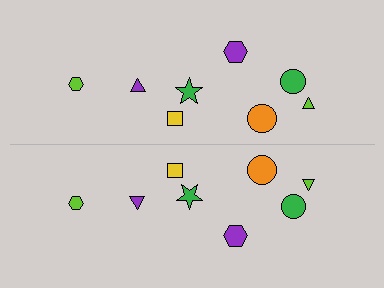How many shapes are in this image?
There are 16 shapes in this image.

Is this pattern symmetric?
Yes, this pattern has bilateral (reflection) symmetry.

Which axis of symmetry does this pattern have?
The pattern has a horizontal axis of symmetry running through the center of the image.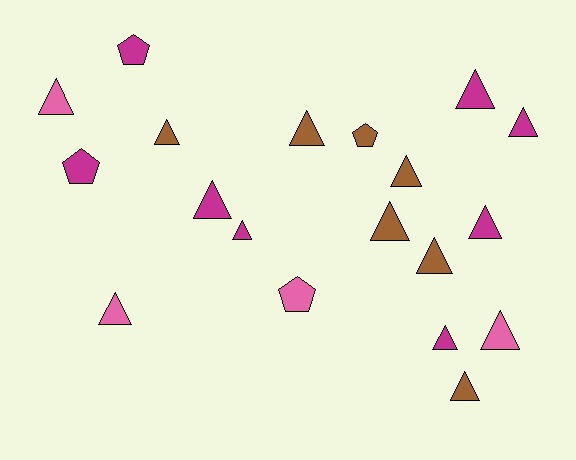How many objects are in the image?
There are 19 objects.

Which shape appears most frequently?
Triangle, with 15 objects.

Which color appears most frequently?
Magenta, with 8 objects.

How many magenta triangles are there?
There are 6 magenta triangles.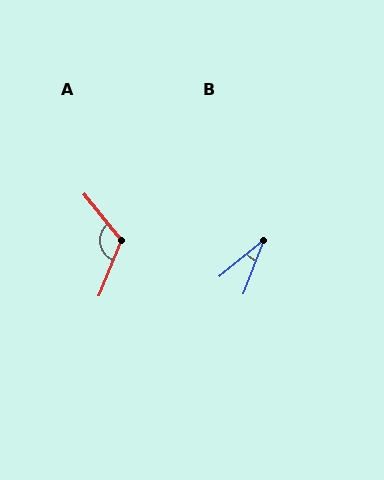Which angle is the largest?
A, at approximately 120 degrees.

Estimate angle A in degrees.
Approximately 120 degrees.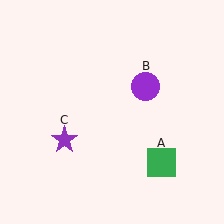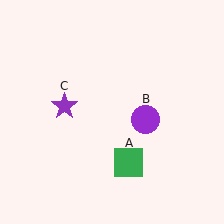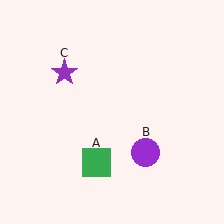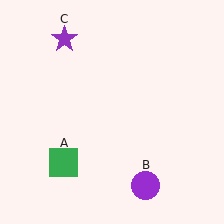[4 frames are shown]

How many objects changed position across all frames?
3 objects changed position: green square (object A), purple circle (object B), purple star (object C).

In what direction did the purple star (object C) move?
The purple star (object C) moved up.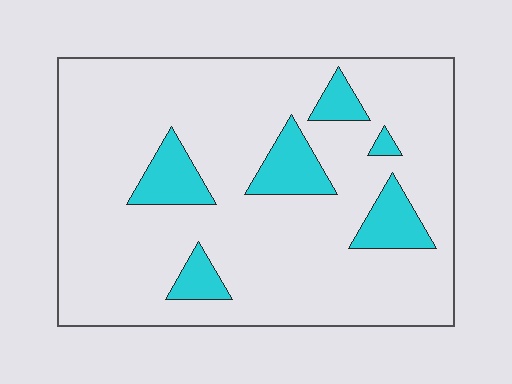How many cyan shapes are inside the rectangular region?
6.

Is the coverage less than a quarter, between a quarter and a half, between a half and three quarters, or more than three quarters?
Less than a quarter.